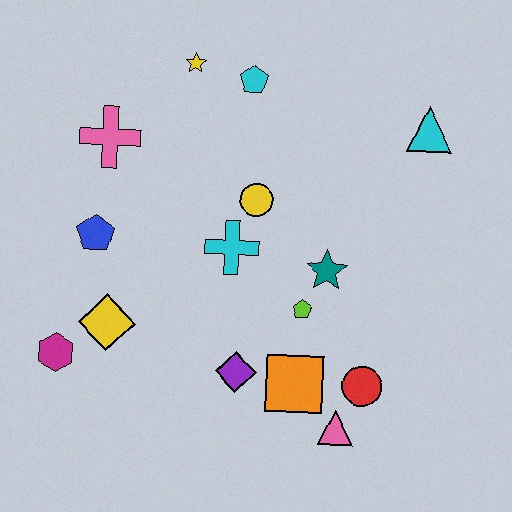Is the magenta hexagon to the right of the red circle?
No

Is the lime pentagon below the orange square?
No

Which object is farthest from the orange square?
The yellow star is farthest from the orange square.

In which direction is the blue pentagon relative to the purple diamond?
The blue pentagon is to the left of the purple diamond.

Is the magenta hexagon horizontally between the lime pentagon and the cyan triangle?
No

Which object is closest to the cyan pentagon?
The yellow star is closest to the cyan pentagon.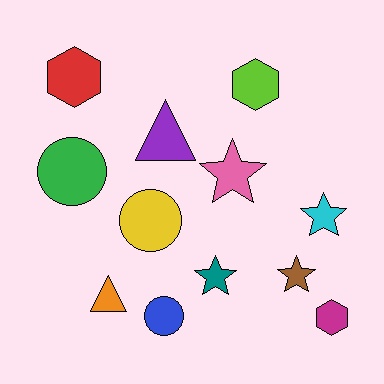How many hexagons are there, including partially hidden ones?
There are 3 hexagons.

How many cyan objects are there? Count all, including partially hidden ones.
There is 1 cyan object.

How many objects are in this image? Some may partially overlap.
There are 12 objects.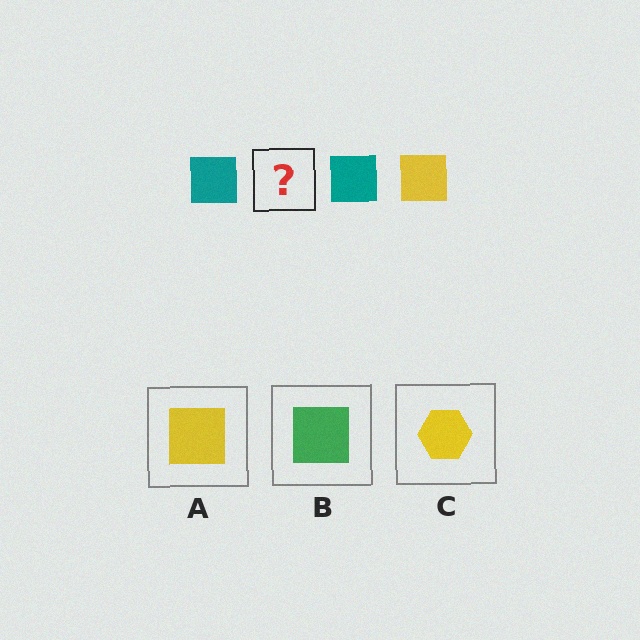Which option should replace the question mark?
Option A.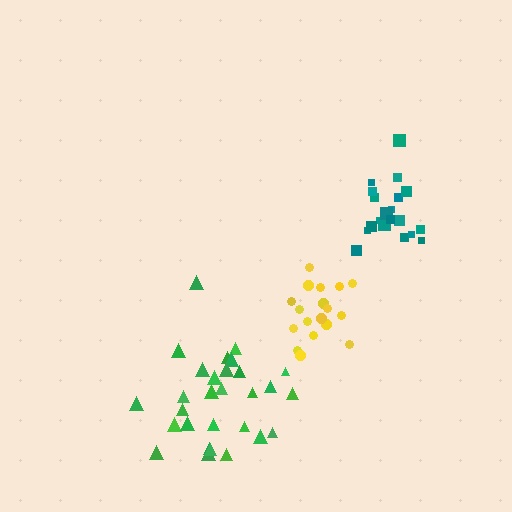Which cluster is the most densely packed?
Teal.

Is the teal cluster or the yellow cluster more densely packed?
Teal.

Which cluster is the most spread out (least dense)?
Green.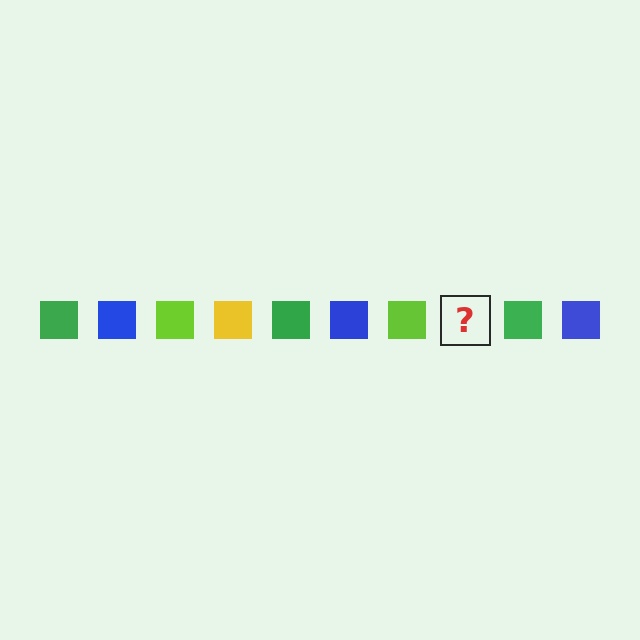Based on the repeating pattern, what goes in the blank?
The blank should be a yellow square.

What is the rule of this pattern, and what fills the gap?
The rule is that the pattern cycles through green, blue, lime, yellow squares. The gap should be filled with a yellow square.